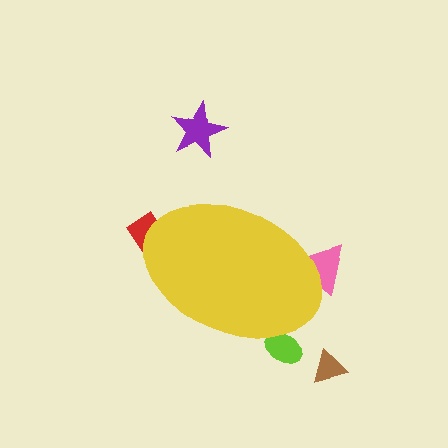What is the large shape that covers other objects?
A yellow ellipse.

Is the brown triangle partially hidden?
No, the brown triangle is fully visible.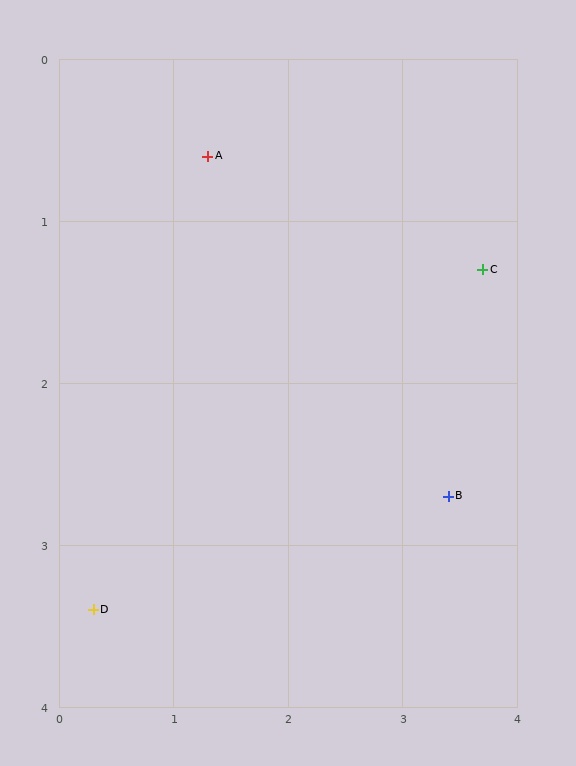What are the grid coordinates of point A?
Point A is at approximately (1.3, 0.6).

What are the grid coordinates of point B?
Point B is at approximately (3.4, 2.7).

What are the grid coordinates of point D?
Point D is at approximately (0.3, 3.4).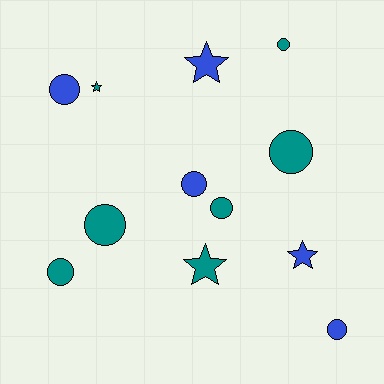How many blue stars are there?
There are 2 blue stars.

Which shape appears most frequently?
Circle, with 8 objects.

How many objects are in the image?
There are 12 objects.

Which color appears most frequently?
Teal, with 7 objects.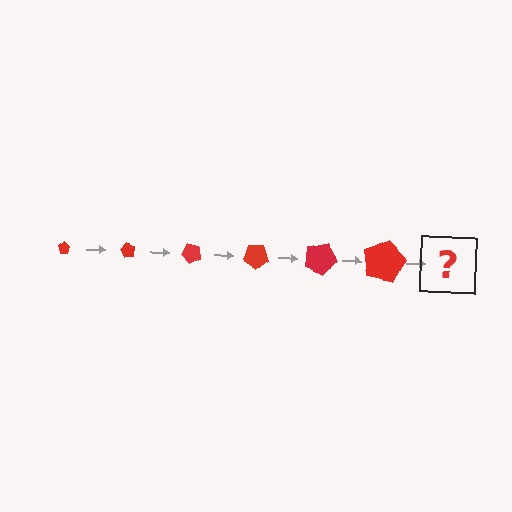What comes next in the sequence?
The next element should be a pentagon, larger than the previous one and rotated 360 degrees from the start.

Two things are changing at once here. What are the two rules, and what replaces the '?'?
The two rules are that the pentagon grows larger each step and it rotates 60 degrees each step. The '?' should be a pentagon, larger than the previous one and rotated 360 degrees from the start.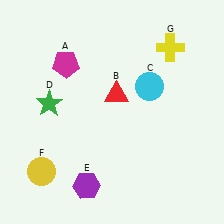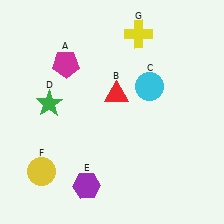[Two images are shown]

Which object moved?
The yellow cross (G) moved left.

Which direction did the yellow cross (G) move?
The yellow cross (G) moved left.